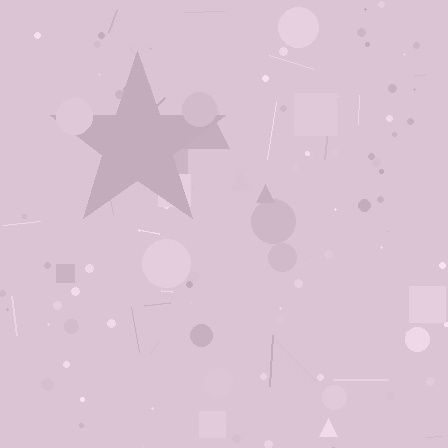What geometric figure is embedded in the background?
A star is embedded in the background.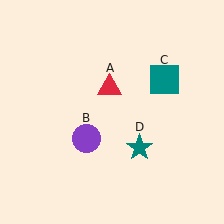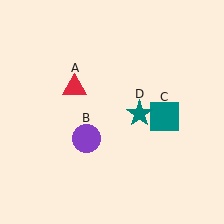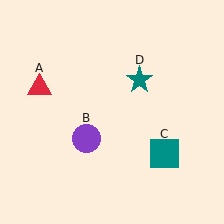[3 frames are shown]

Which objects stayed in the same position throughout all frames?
Purple circle (object B) remained stationary.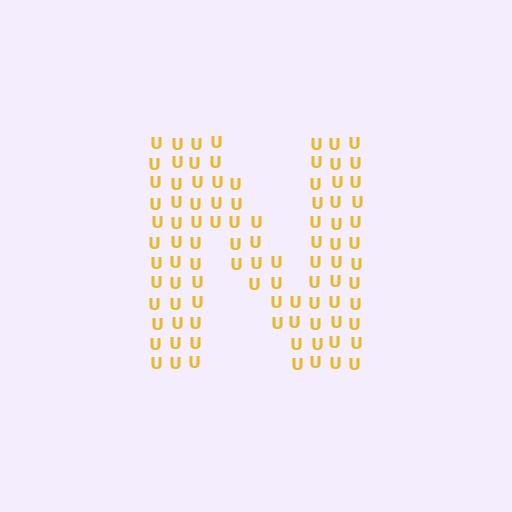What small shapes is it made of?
It is made of small letter U's.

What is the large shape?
The large shape is the letter N.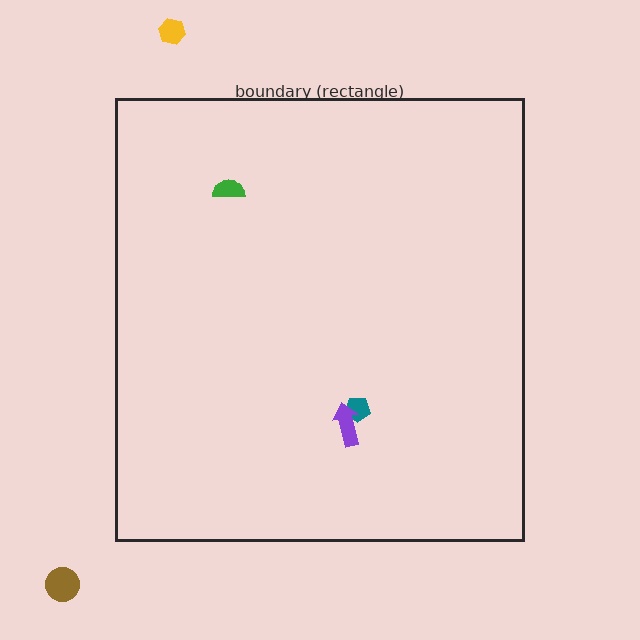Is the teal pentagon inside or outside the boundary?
Inside.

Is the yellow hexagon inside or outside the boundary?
Outside.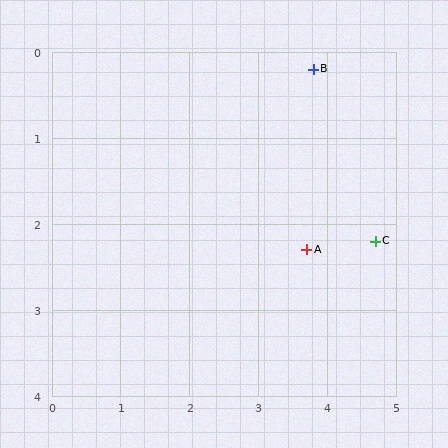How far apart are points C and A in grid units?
Points C and A are about 1.0 grid units apart.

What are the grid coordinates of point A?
Point A is at approximately (3.7, 2.3).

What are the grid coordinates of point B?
Point B is at approximately (3.8, 0.2).